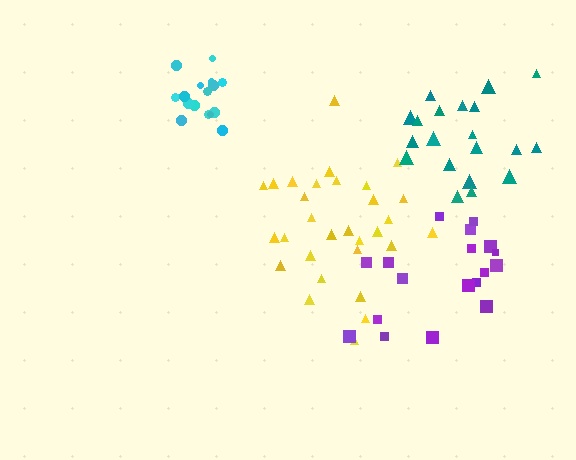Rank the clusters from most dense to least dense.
cyan, teal, purple, yellow.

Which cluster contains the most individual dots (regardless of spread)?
Yellow (30).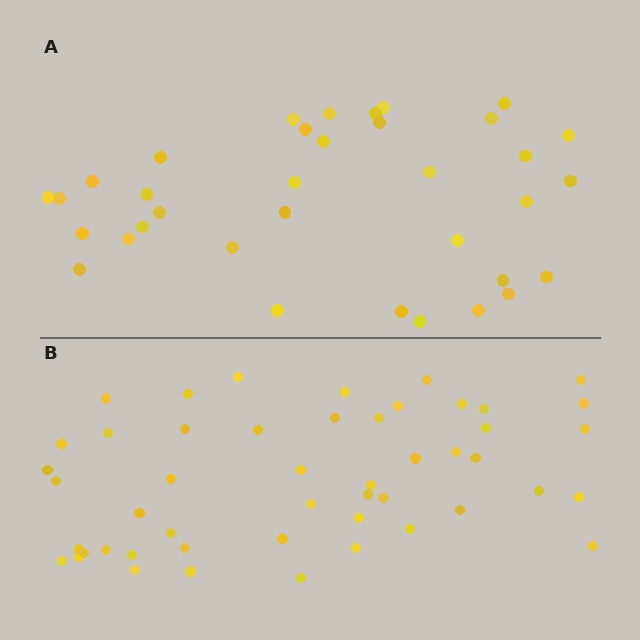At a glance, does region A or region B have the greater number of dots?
Region B (the bottom region) has more dots.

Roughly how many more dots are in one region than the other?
Region B has approximately 15 more dots than region A.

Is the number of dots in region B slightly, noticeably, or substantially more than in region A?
Region B has noticeably more, but not dramatically so. The ratio is roughly 1.4 to 1.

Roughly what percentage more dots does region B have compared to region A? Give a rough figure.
About 40% more.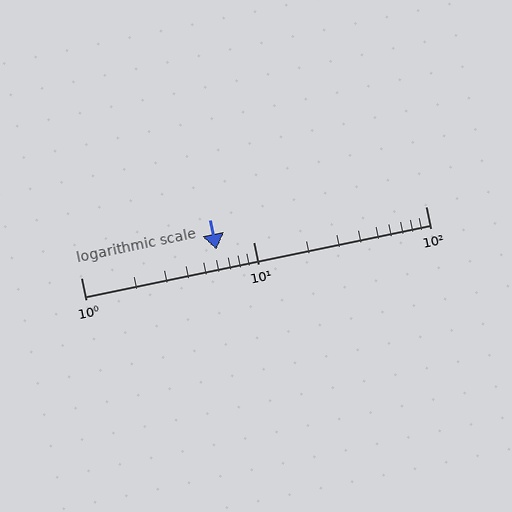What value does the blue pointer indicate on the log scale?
The pointer indicates approximately 6.1.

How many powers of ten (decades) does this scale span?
The scale spans 2 decades, from 1 to 100.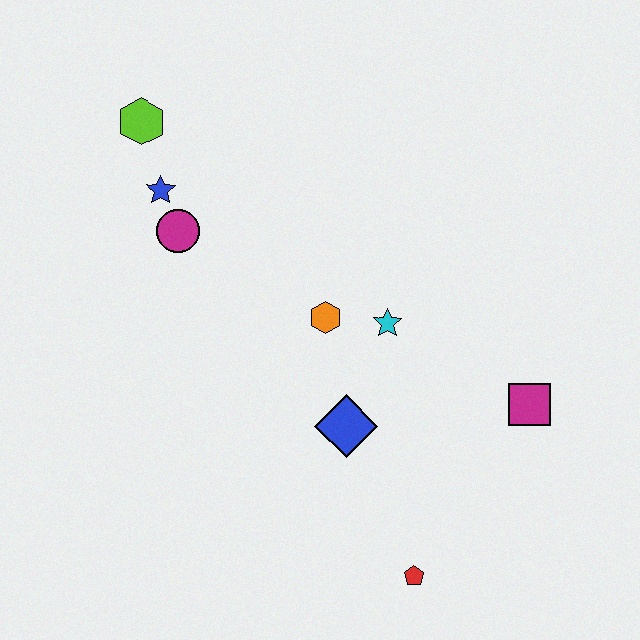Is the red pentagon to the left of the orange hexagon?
No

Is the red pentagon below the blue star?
Yes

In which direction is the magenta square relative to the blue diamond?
The magenta square is to the right of the blue diamond.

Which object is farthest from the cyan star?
The lime hexagon is farthest from the cyan star.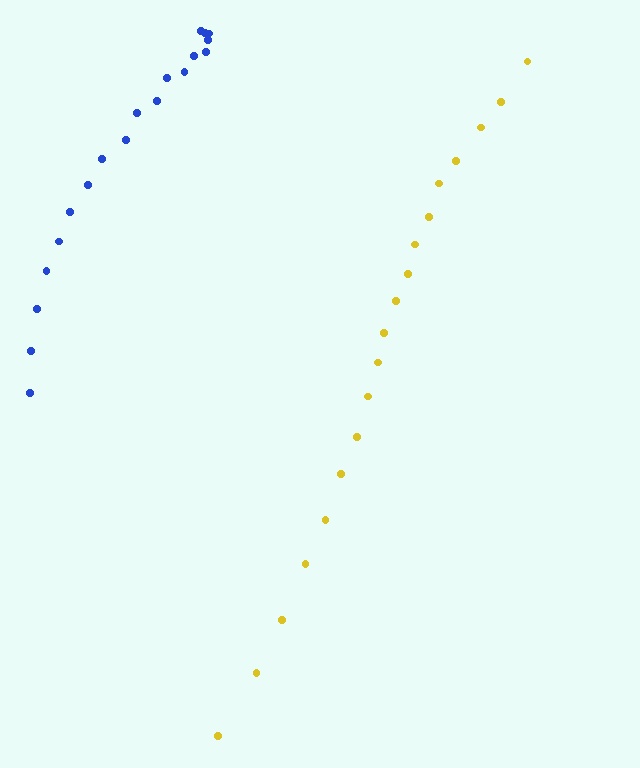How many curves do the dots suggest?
There are 2 distinct paths.